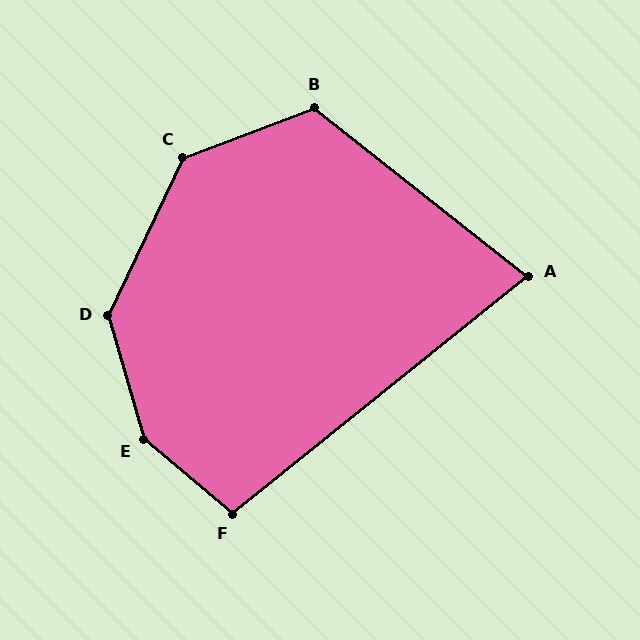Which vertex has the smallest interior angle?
A, at approximately 77 degrees.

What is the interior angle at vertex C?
Approximately 136 degrees (obtuse).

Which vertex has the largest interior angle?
E, at approximately 147 degrees.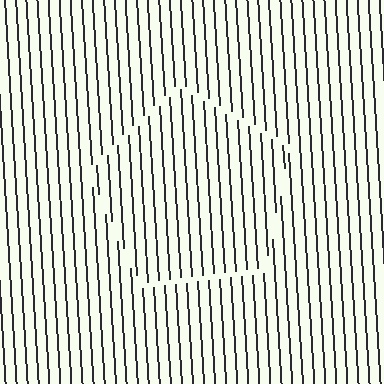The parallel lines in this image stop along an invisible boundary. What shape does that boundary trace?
An illusory pentagon. The interior of the shape contains the same grating, shifted by half a period — the contour is defined by the phase discontinuity where line-ends from the inner and outer gratings abut.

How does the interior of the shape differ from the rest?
The interior of the shape contains the same grating, shifted by half a period — the contour is defined by the phase discontinuity where line-ends from the inner and outer gratings abut.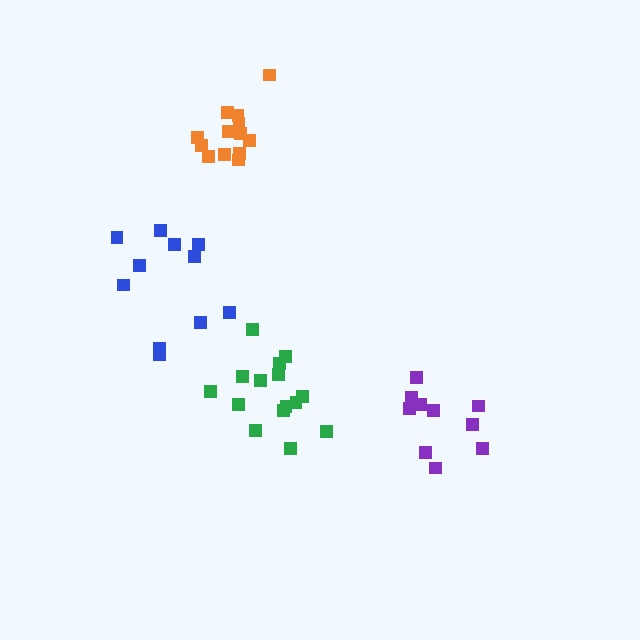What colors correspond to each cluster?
The clusters are colored: green, purple, blue, orange.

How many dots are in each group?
Group 1: 15 dots, Group 2: 10 dots, Group 3: 11 dots, Group 4: 13 dots (49 total).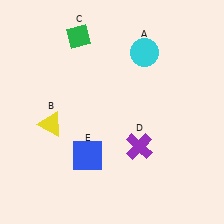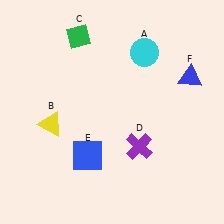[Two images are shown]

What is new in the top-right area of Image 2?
A blue triangle (F) was added in the top-right area of Image 2.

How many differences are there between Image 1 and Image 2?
There is 1 difference between the two images.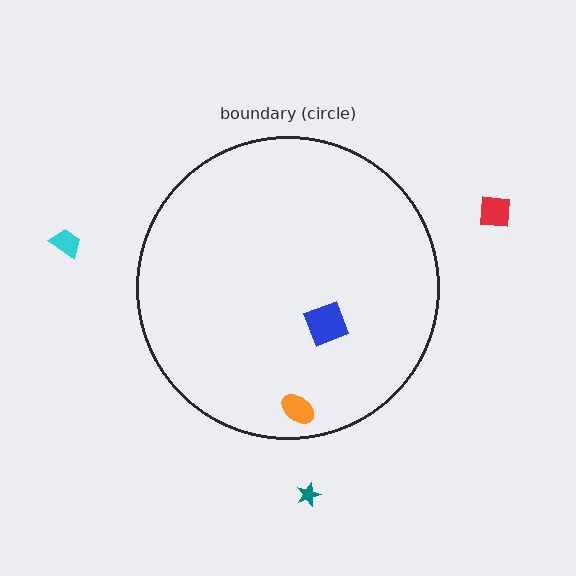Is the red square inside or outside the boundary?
Outside.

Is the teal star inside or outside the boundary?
Outside.